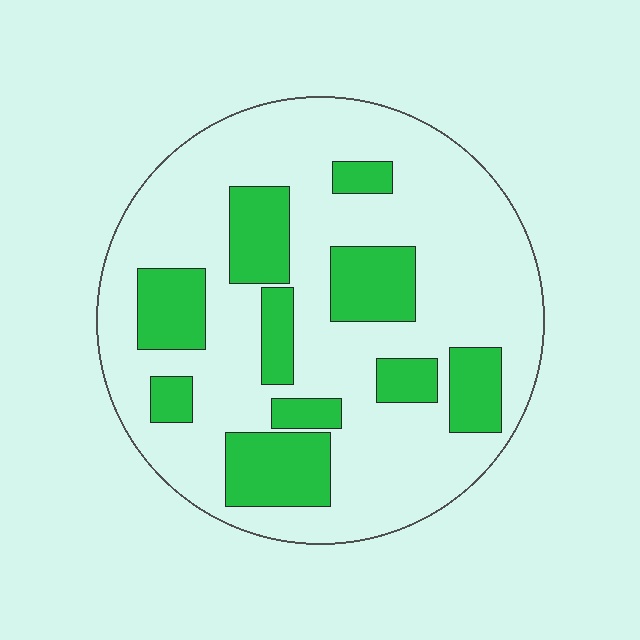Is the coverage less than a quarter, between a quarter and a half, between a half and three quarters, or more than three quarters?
Between a quarter and a half.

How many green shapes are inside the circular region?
10.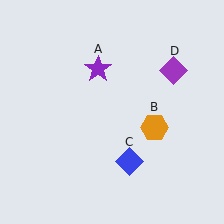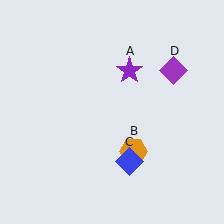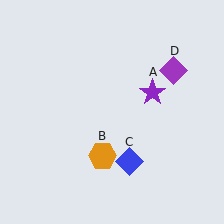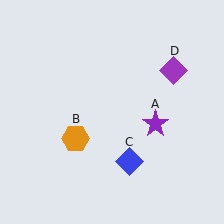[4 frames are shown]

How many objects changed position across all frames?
2 objects changed position: purple star (object A), orange hexagon (object B).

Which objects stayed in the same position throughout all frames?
Blue diamond (object C) and purple diamond (object D) remained stationary.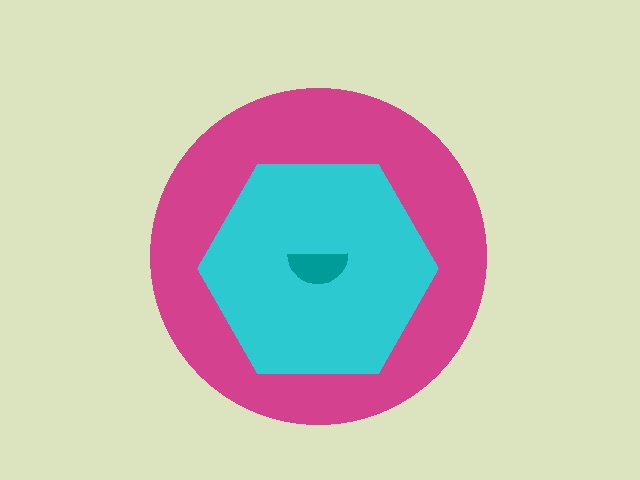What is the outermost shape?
The magenta circle.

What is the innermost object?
The teal semicircle.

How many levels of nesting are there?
3.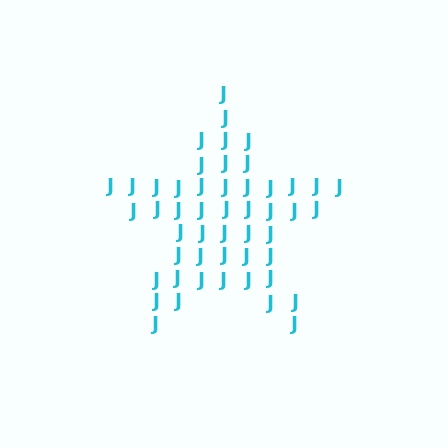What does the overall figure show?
The overall figure shows a star.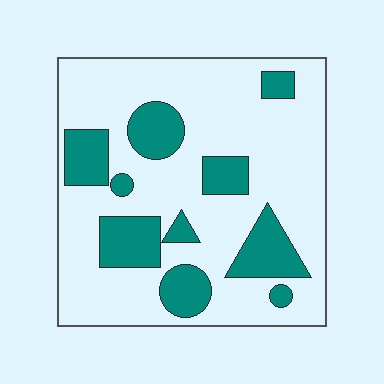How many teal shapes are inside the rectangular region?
10.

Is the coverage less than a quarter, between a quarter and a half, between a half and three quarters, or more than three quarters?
Between a quarter and a half.